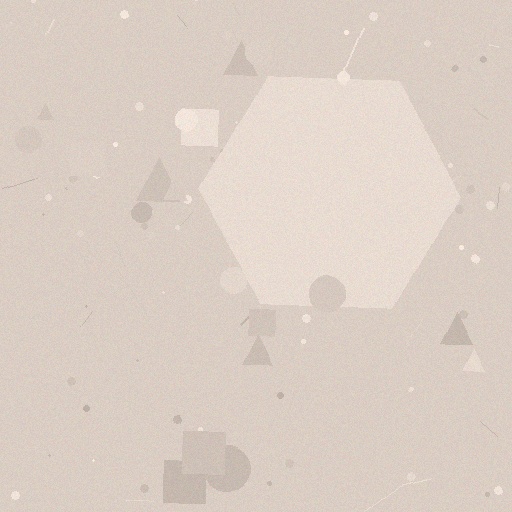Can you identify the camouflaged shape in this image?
The camouflaged shape is a hexagon.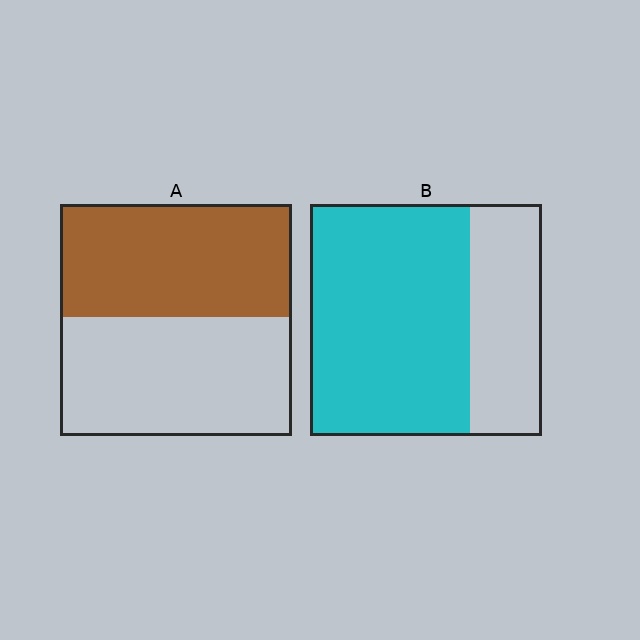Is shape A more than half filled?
Roughly half.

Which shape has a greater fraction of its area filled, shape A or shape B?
Shape B.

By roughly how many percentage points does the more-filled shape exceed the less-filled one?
By roughly 20 percentage points (B over A).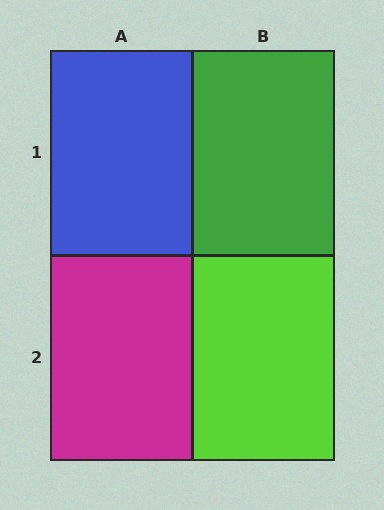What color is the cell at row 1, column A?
Blue.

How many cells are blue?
1 cell is blue.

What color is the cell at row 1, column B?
Green.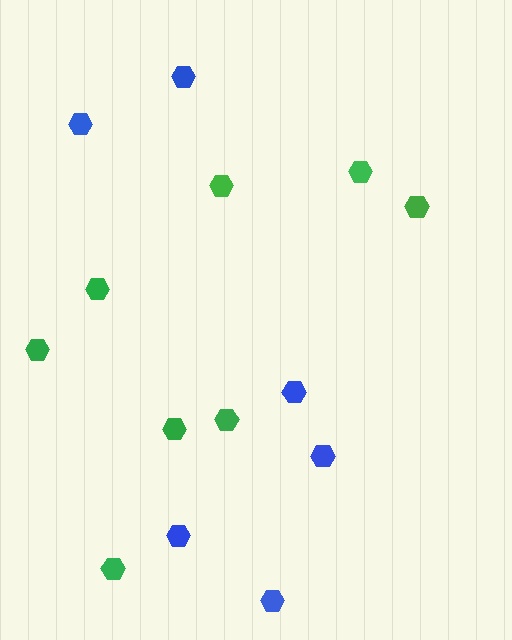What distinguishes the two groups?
There are 2 groups: one group of green hexagons (8) and one group of blue hexagons (6).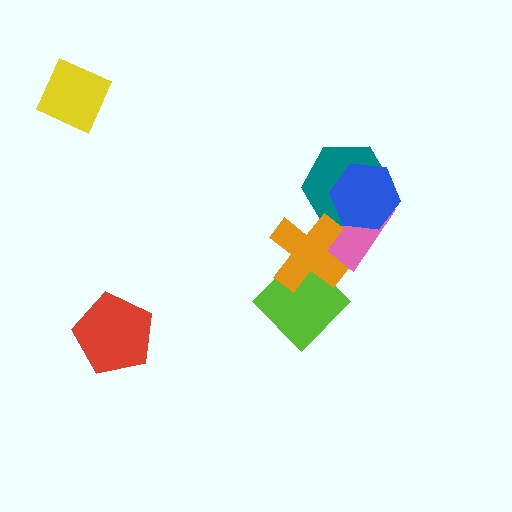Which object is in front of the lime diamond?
The orange cross is in front of the lime diamond.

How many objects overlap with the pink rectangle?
3 objects overlap with the pink rectangle.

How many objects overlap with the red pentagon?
0 objects overlap with the red pentagon.